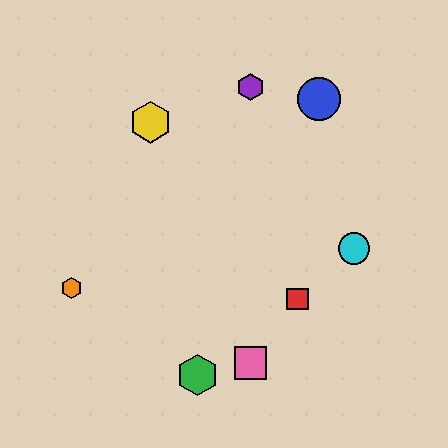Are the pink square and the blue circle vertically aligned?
No, the pink square is at x≈250 and the blue circle is at x≈319.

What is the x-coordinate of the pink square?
The pink square is at x≈250.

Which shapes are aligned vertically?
The purple hexagon, the pink square are aligned vertically.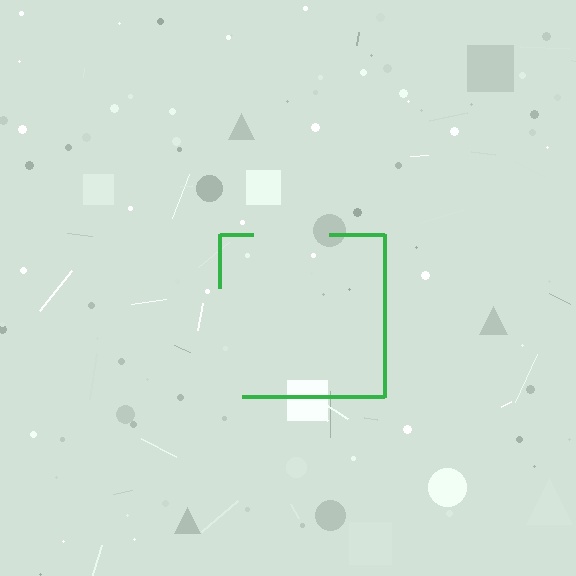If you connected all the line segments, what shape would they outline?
They would outline a square.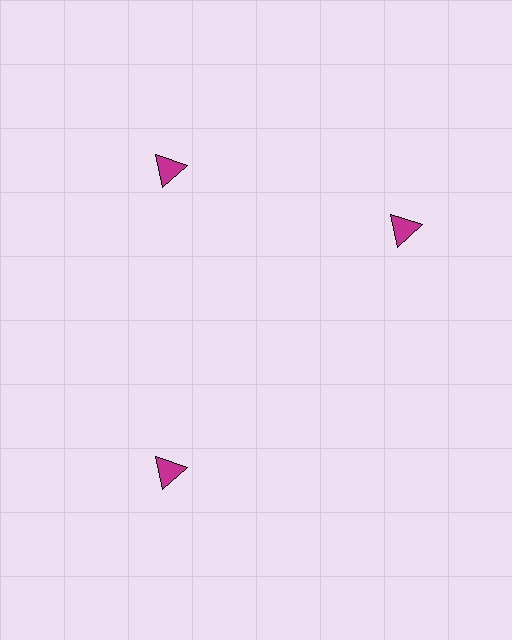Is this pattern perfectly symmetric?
No. The 3 magenta triangles are arranged in a ring, but one element near the 3 o'clock position is rotated out of alignment along the ring, breaking the 3-fold rotational symmetry.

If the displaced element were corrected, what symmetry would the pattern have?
It would have 3-fold rotational symmetry — the pattern would map onto itself every 120 degrees.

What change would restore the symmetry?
The symmetry would be restored by rotating it back into even spacing with its neighbors so that all 3 triangles sit at equal angles and equal distance from the center.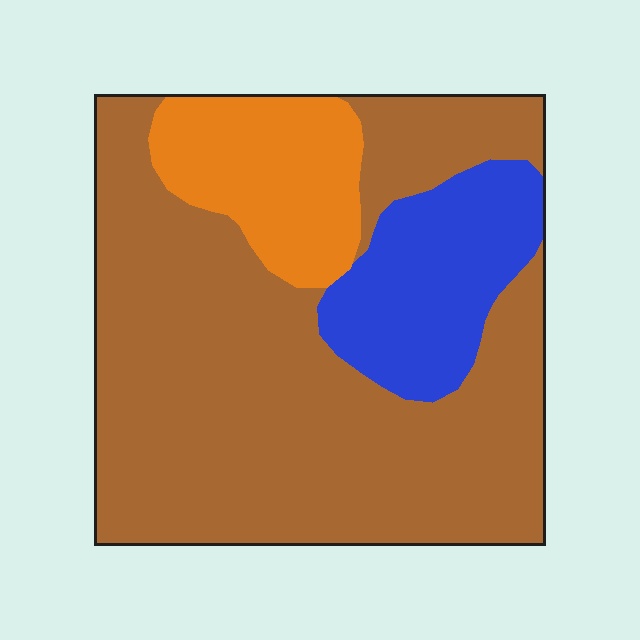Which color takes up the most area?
Brown, at roughly 70%.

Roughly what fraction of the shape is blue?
Blue covers about 15% of the shape.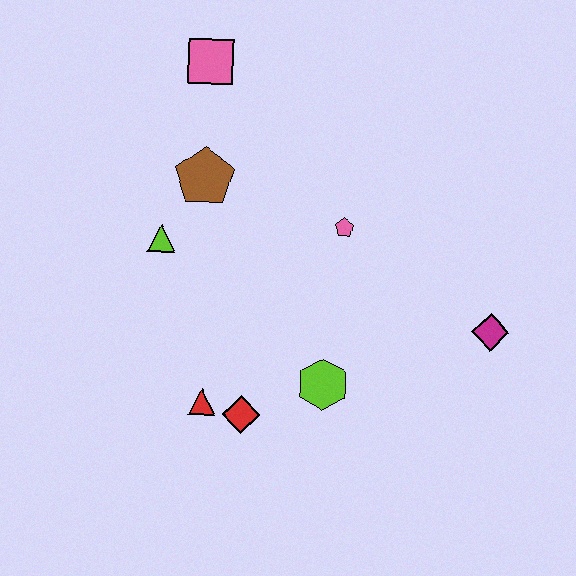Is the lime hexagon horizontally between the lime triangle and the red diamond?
No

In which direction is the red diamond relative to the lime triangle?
The red diamond is below the lime triangle.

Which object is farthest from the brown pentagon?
The magenta diamond is farthest from the brown pentagon.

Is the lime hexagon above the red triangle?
Yes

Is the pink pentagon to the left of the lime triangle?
No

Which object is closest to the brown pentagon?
The lime triangle is closest to the brown pentagon.